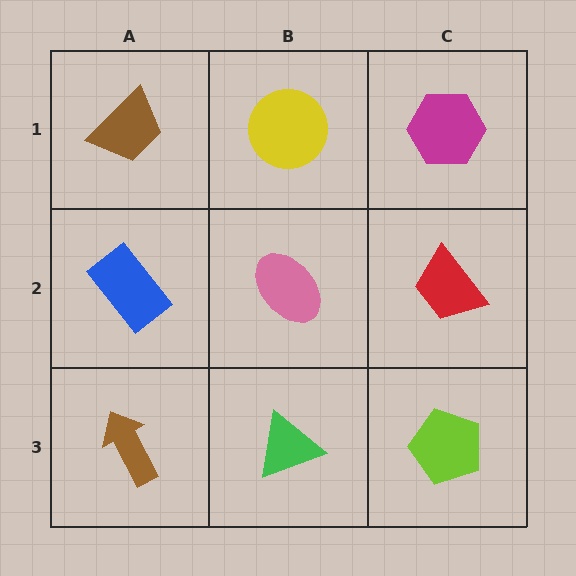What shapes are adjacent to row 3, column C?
A red trapezoid (row 2, column C), a green triangle (row 3, column B).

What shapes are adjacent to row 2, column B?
A yellow circle (row 1, column B), a green triangle (row 3, column B), a blue rectangle (row 2, column A), a red trapezoid (row 2, column C).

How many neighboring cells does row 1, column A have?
2.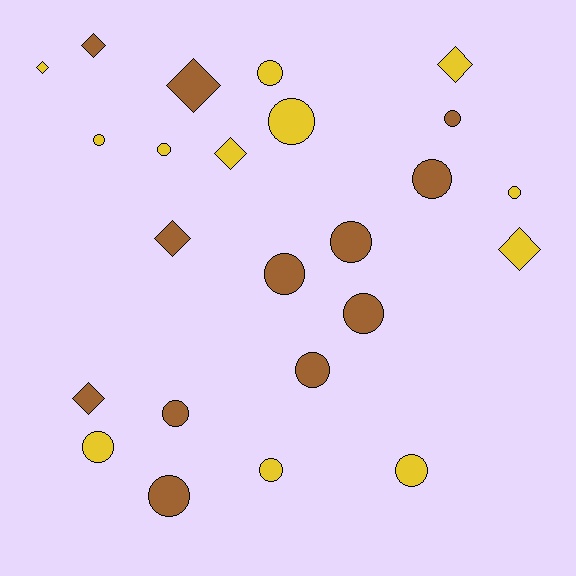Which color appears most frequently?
Brown, with 12 objects.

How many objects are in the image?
There are 24 objects.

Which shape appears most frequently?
Circle, with 16 objects.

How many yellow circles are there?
There are 8 yellow circles.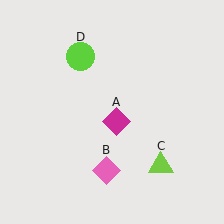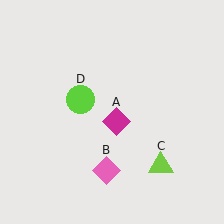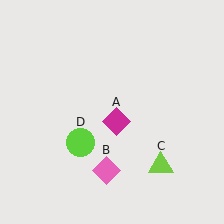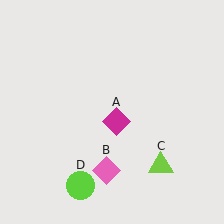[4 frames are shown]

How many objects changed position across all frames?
1 object changed position: lime circle (object D).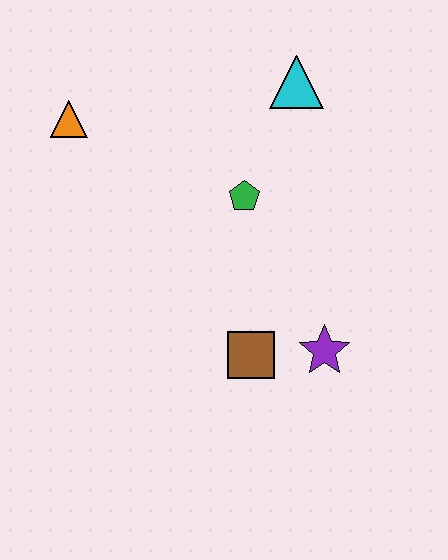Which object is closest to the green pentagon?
The cyan triangle is closest to the green pentagon.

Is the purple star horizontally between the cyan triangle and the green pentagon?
No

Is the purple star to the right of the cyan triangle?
Yes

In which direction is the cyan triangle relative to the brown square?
The cyan triangle is above the brown square.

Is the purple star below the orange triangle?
Yes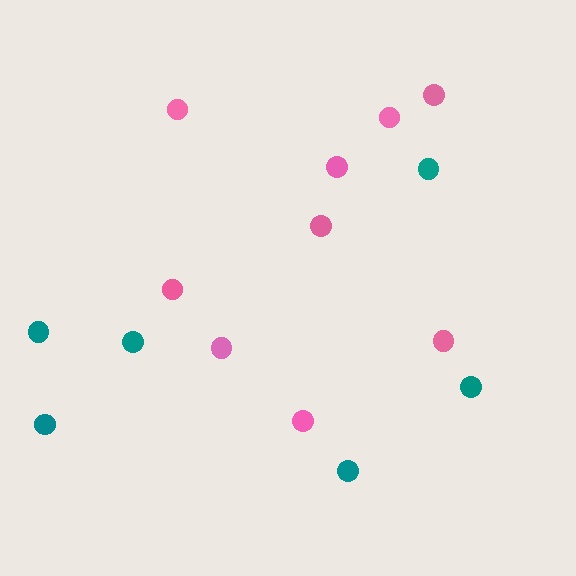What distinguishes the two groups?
There are 2 groups: one group of teal circles (6) and one group of pink circles (9).